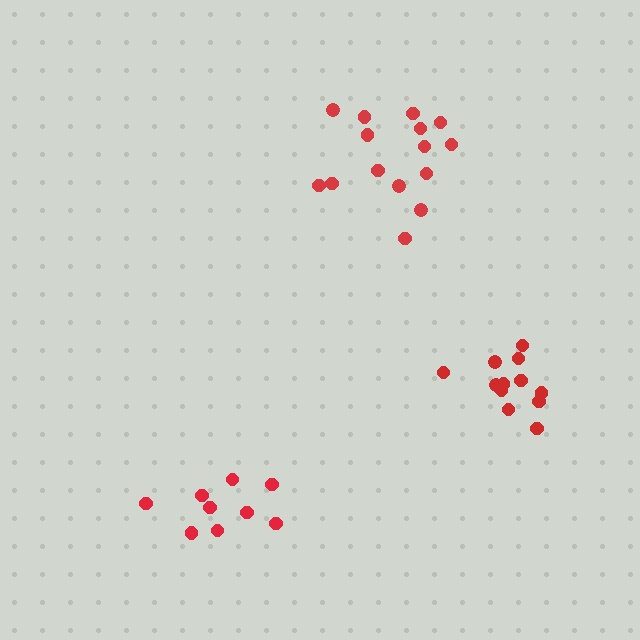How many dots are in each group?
Group 1: 12 dots, Group 2: 15 dots, Group 3: 9 dots (36 total).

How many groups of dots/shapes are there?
There are 3 groups.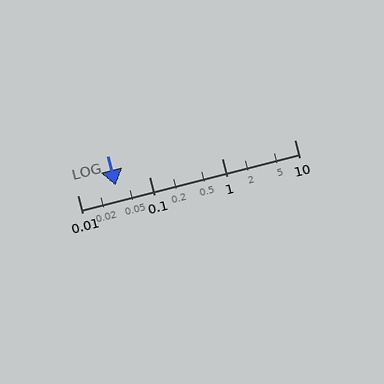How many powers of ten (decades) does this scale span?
The scale spans 3 decades, from 0.01 to 10.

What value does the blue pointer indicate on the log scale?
The pointer indicates approximately 0.034.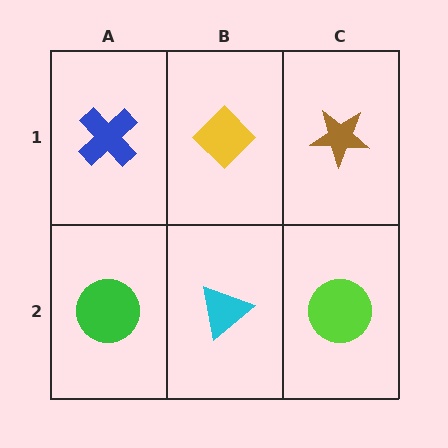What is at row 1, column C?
A brown star.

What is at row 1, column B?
A yellow diamond.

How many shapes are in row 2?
3 shapes.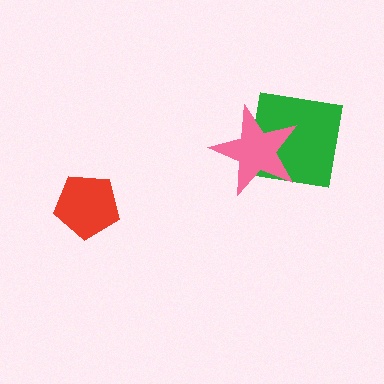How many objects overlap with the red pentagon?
0 objects overlap with the red pentagon.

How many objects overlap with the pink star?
1 object overlaps with the pink star.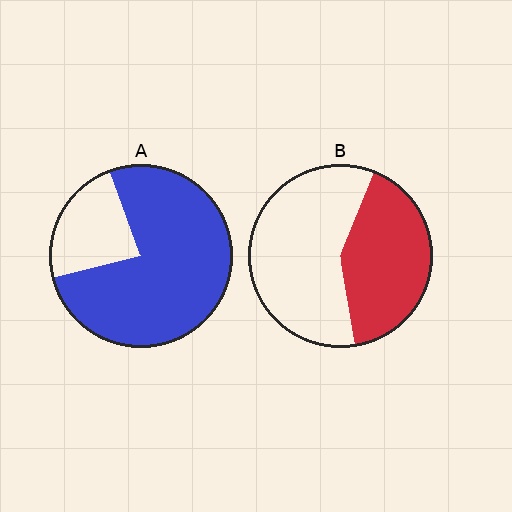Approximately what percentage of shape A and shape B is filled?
A is approximately 75% and B is approximately 40%.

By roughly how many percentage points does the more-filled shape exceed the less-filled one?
By roughly 35 percentage points (A over B).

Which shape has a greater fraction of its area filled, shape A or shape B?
Shape A.